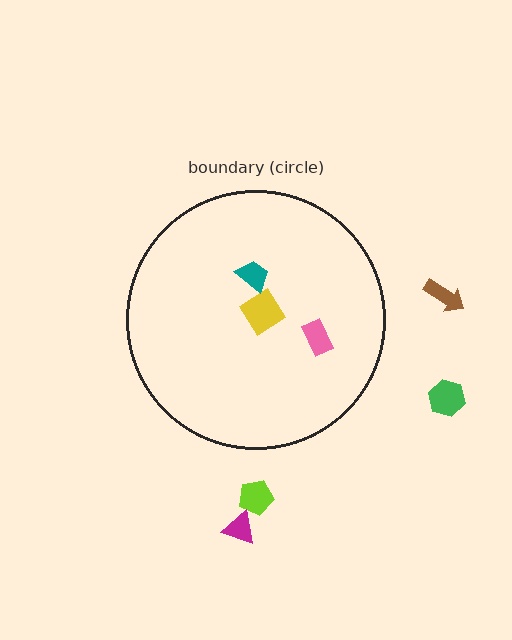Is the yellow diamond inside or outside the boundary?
Inside.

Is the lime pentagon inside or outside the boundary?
Outside.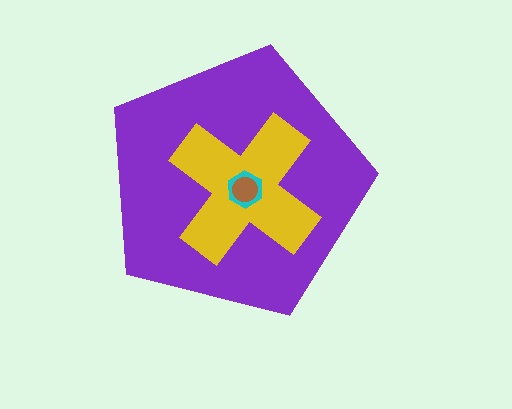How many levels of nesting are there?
4.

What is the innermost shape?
The brown circle.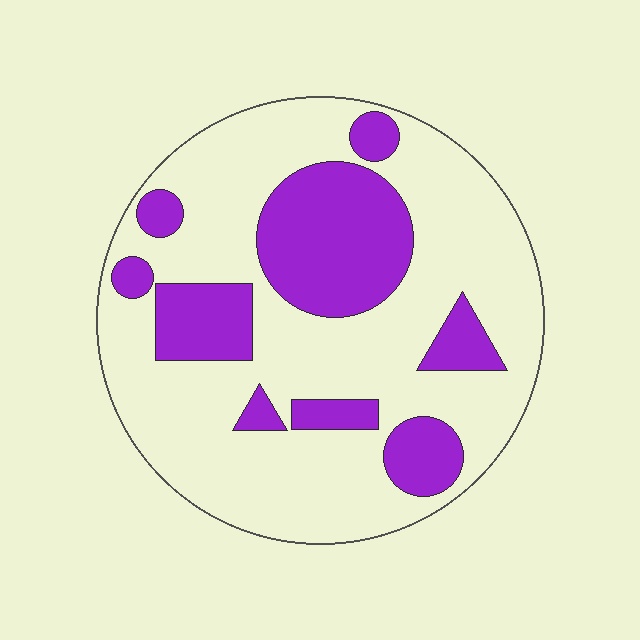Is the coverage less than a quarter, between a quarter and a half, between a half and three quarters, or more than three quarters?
Between a quarter and a half.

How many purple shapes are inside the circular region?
9.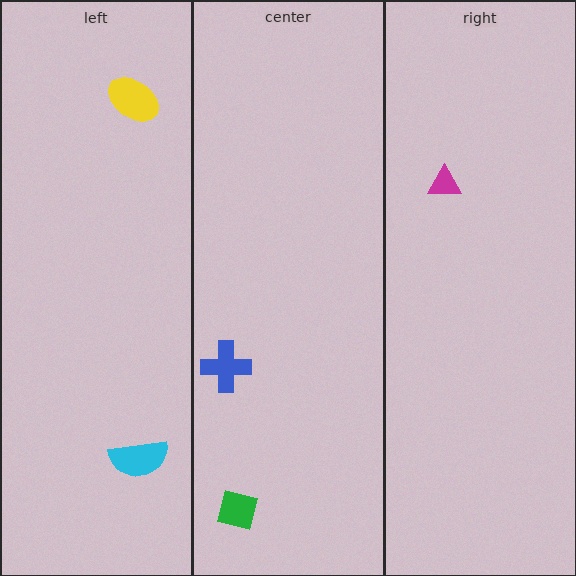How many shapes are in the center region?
2.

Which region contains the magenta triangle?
The right region.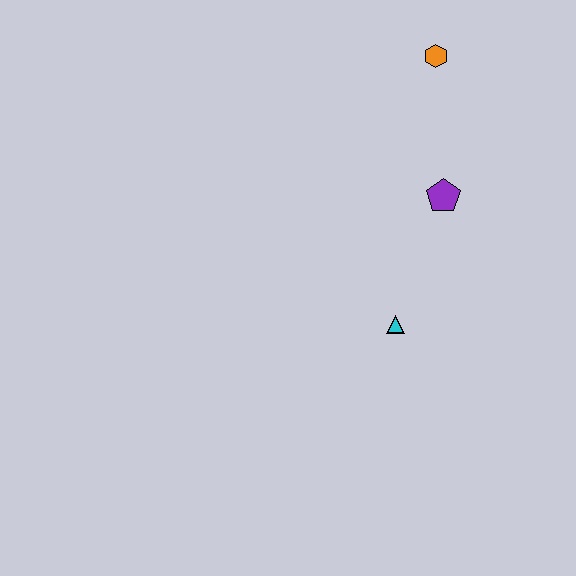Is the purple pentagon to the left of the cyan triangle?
No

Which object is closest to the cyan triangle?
The purple pentagon is closest to the cyan triangle.